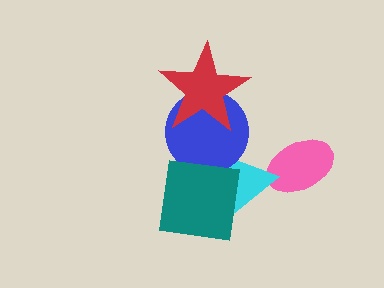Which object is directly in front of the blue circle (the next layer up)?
The teal square is directly in front of the blue circle.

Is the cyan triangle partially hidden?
Yes, it is partially covered by another shape.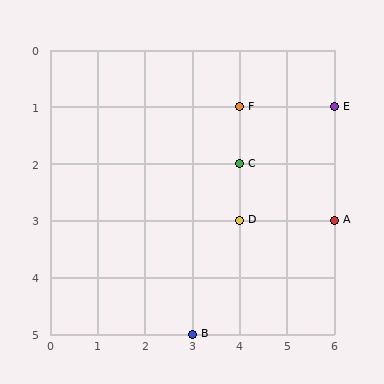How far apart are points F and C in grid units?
Points F and C are 1 row apart.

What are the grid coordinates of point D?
Point D is at grid coordinates (4, 3).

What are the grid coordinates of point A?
Point A is at grid coordinates (6, 3).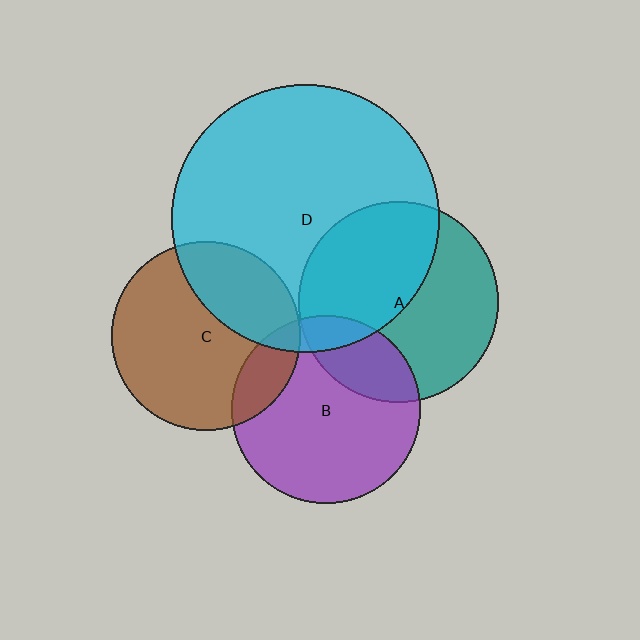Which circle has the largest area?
Circle D (cyan).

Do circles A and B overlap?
Yes.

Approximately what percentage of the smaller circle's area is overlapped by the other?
Approximately 25%.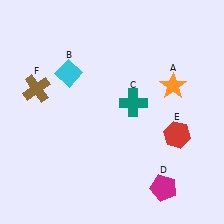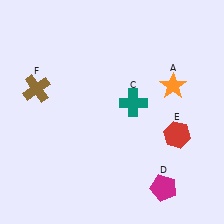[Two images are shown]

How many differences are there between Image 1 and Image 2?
There is 1 difference between the two images.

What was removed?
The cyan diamond (B) was removed in Image 2.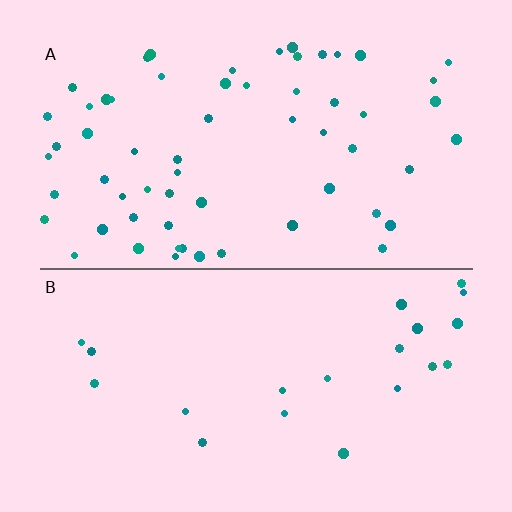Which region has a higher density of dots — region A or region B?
A (the top).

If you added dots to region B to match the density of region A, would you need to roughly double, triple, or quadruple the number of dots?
Approximately triple.